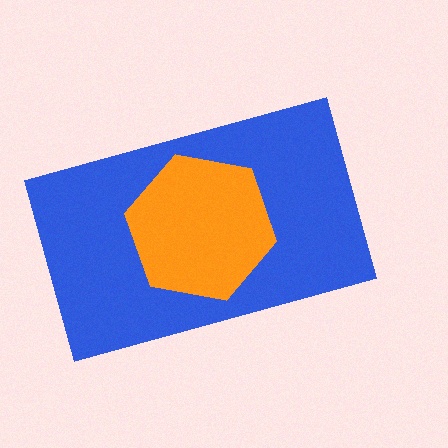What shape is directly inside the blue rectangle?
The orange hexagon.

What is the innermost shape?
The orange hexagon.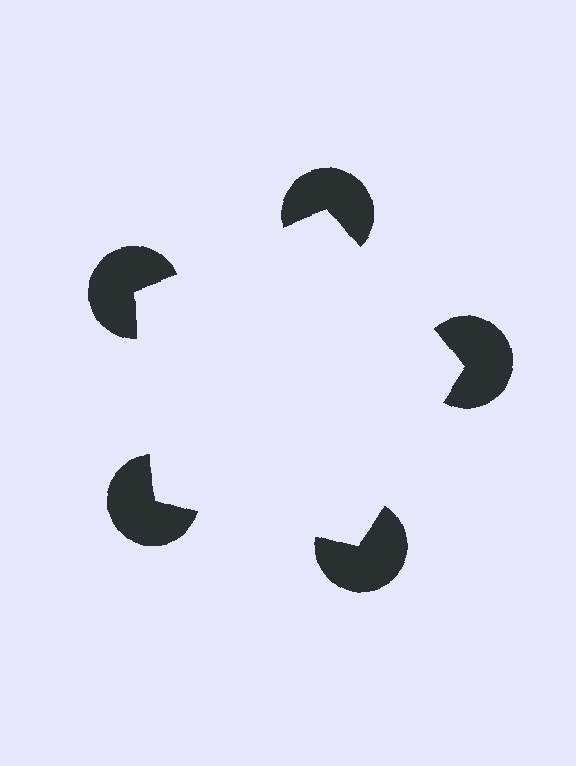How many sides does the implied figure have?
5 sides.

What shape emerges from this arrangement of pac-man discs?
An illusory pentagon — its edges are inferred from the aligned wedge cuts in the pac-man discs, not physically drawn.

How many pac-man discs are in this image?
There are 5 — one at each vertex of the illusory pentagon.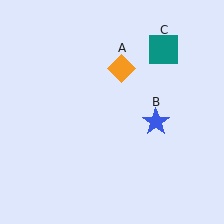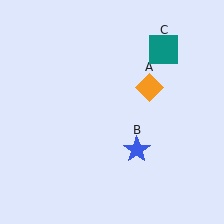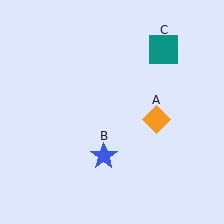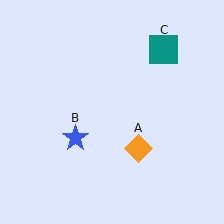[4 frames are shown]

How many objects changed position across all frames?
2 objects changed position: orange diamond (object A), blue star (object B).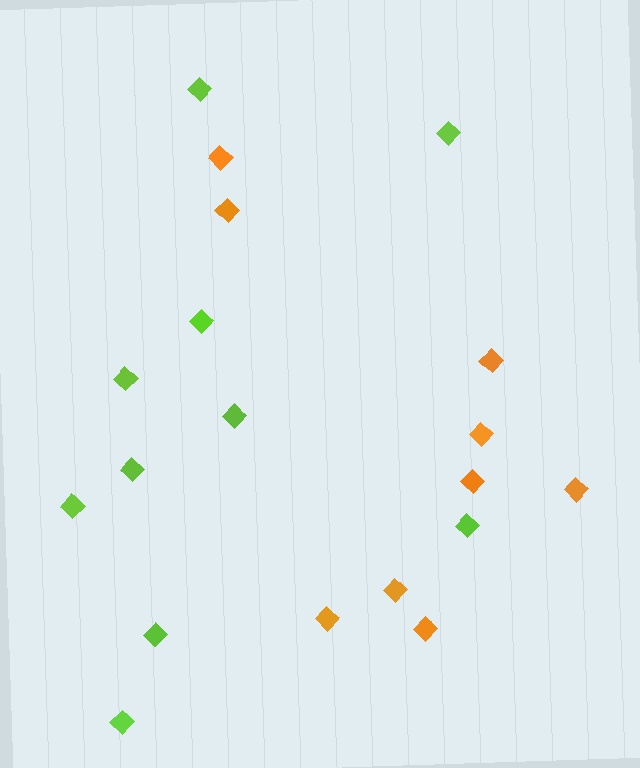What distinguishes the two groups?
There are 2 groups: one group of orange diamonds (9) and one group of lime diamonds (10).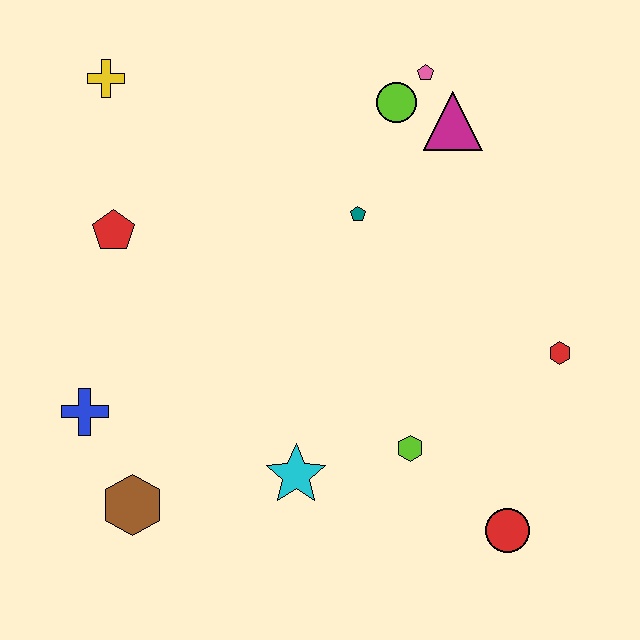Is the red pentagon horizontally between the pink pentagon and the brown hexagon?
No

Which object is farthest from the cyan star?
The yellow cross is farthest from the cyan star.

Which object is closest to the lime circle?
The pink pentagon is closest to the lime circle.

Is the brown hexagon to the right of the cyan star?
No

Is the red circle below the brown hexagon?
Yes